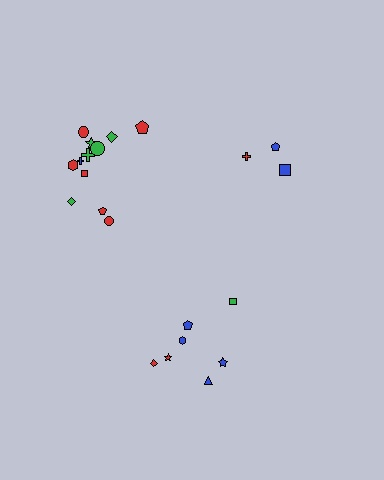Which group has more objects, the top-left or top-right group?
The top-left group.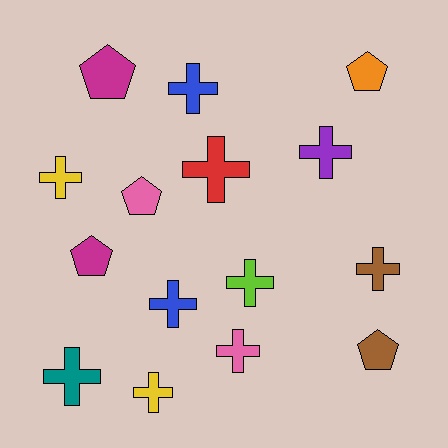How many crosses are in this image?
There are 10 crosses.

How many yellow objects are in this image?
There are 2 yellow objects.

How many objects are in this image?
There are 15 objects.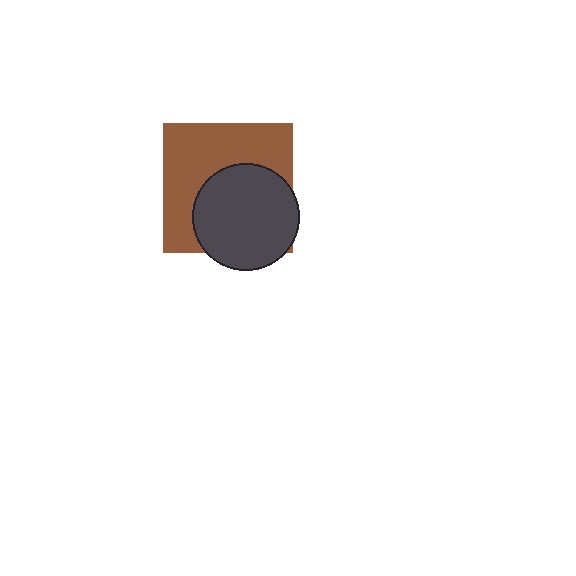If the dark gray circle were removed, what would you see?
You would see the complete brown square.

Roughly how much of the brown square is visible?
About half of it is visible (roughly 53%).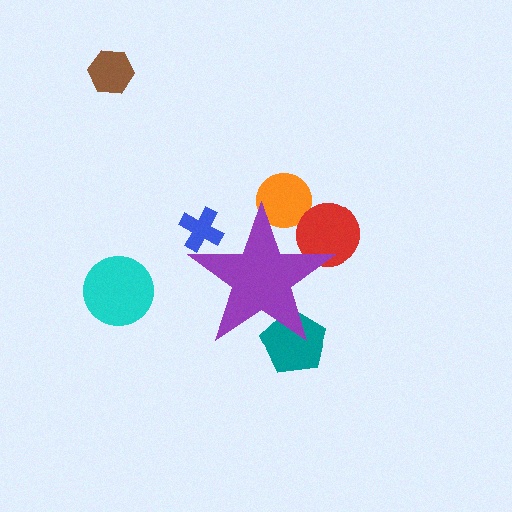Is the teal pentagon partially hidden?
Yes, the teal pentagon is partially hidden behind the purple star.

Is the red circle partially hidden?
Yes, the red circle is partially hidden behind the purple star.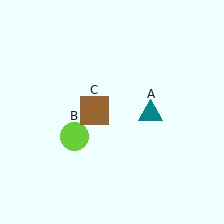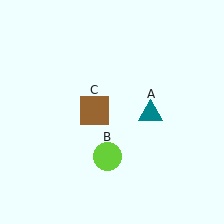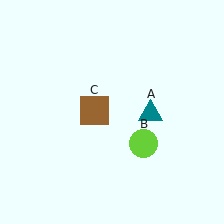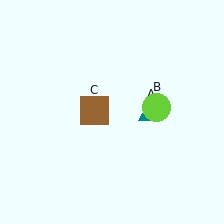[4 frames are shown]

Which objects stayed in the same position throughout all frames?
Teal triangle (object A) and brown square (object C) remained stationary.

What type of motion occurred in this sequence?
The lime circle (object B) rotated counterclockwise around the center of the scene.